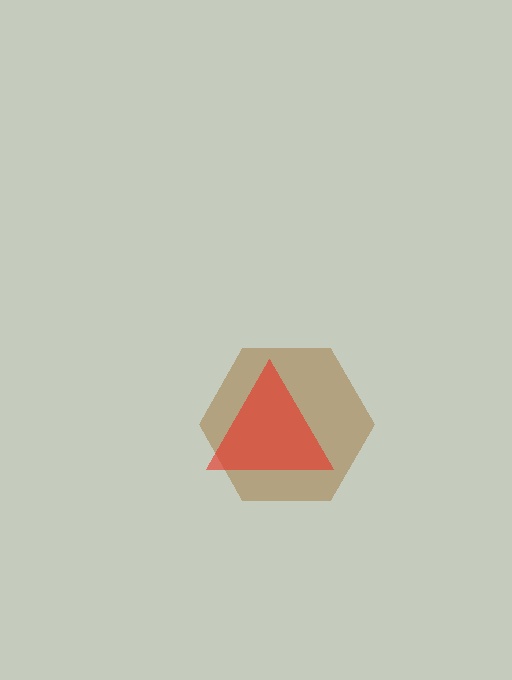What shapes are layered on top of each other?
The layered shapes are: a brown hexagon, a red triangle.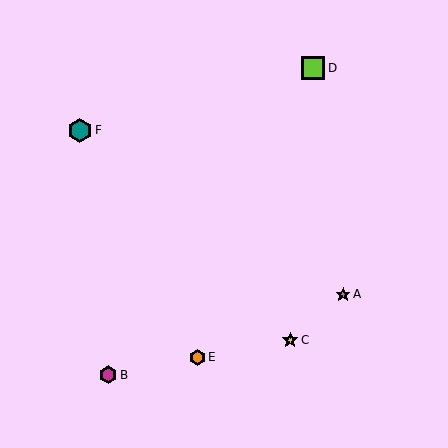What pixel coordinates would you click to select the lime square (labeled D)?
Click at (313, 68) to select the lime square D.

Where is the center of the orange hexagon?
The center of the orange hexagon is at (197, 357).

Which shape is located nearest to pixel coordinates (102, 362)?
The magenta hexagon (labeled B) at (108, 375) is nearest to that location.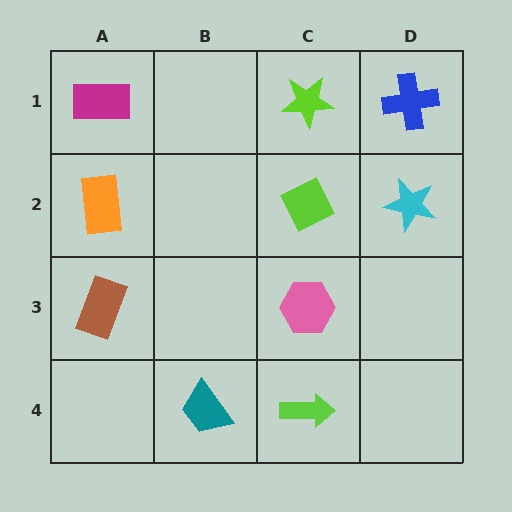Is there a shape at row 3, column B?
No, that cell is empty.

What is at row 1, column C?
A lime star.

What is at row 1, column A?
A magenta rectangle.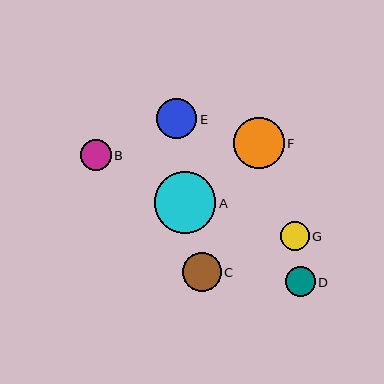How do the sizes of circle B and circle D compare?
Circle B and circle D are approximately the same size.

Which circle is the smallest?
Circle G is the smallest with a size of approximately 29 pixels.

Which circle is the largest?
Circle A is the largest with a size of approximately 62 pixels.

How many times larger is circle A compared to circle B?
Circle A is approximately 2.0 times the size of circle B.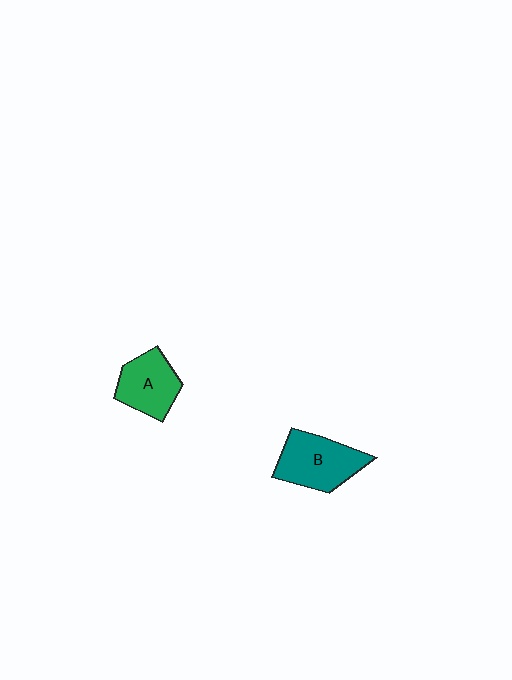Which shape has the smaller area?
Shape A (green).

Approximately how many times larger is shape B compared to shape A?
Approximately 1.2 times.